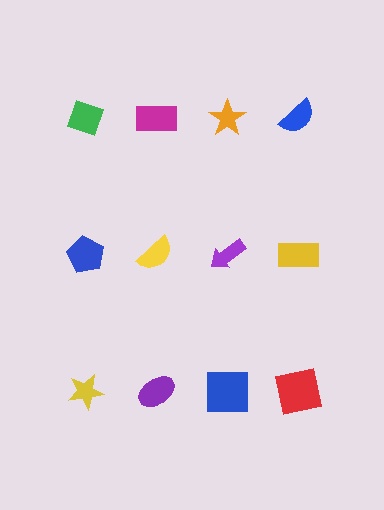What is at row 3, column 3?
A blue square.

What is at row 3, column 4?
A red square.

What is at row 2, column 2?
A yellow semicircle.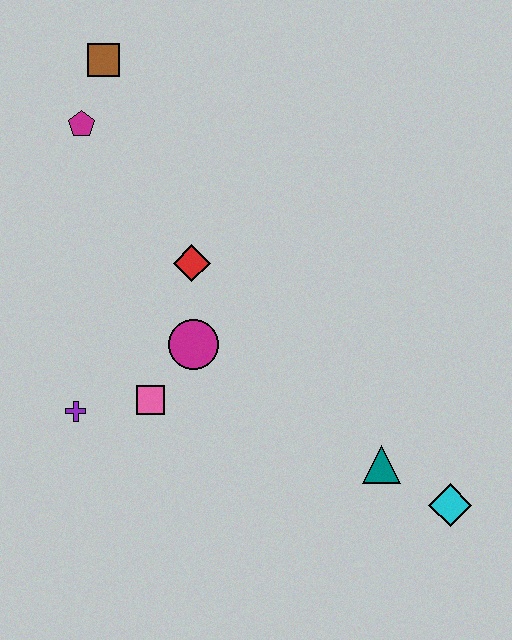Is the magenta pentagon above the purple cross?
Yes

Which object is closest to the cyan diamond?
The teal triangle is closest to the cyan diamond.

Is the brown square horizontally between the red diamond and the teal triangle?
No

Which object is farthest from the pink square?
The brown square is farthest from the pink square.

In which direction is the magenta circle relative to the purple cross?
The magenta circle is to the right of the purple cross.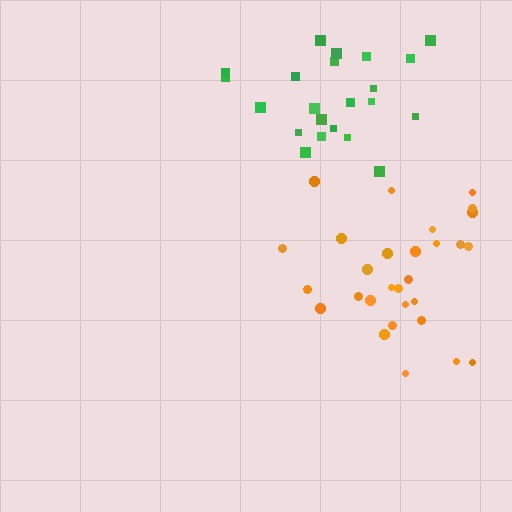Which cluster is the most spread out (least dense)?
Green.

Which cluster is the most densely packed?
Orange.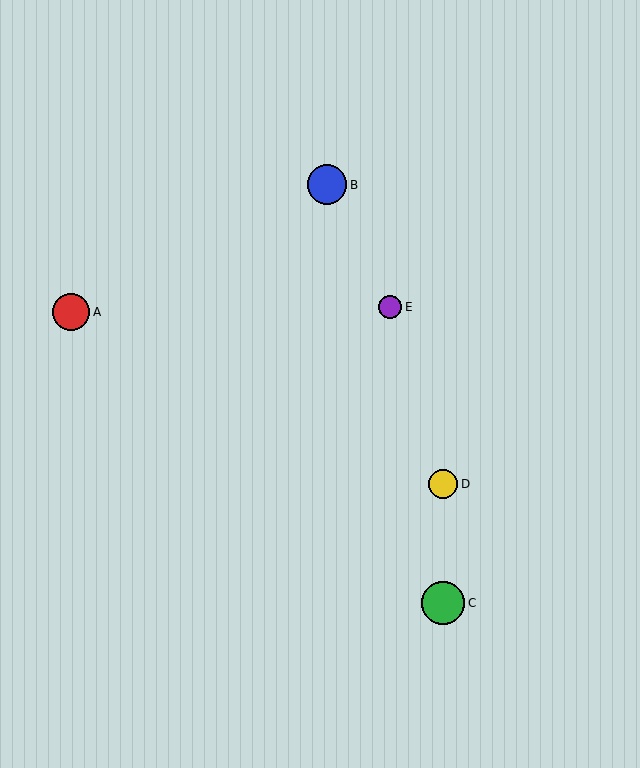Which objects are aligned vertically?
Objects C, D are aligned vertically.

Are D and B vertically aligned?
No, D is at x≈443 and B is at x≈327.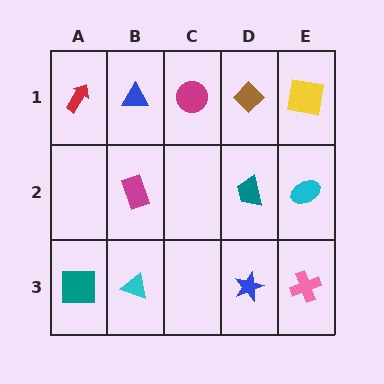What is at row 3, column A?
A teal square.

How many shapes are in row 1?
5 shapes.